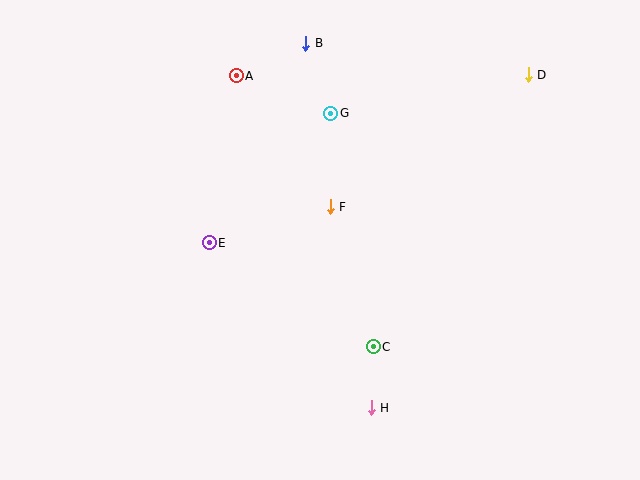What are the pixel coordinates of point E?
Point E is at (209, 243).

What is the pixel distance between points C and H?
The distance between C and H is 61 pixels.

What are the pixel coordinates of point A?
Point A is at (236, 76).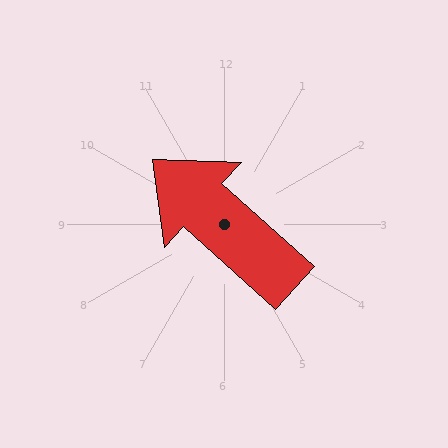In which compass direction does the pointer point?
Northwest.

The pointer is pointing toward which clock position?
Roughly 10 o'clock.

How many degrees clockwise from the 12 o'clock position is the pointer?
Approximately 312 degrees.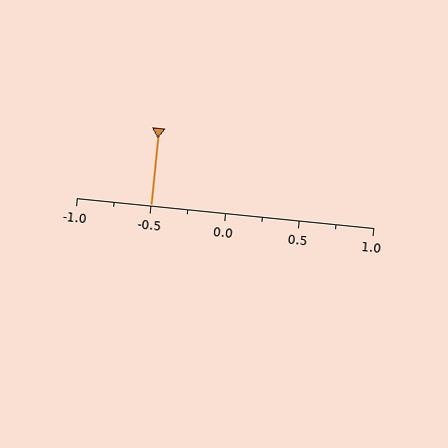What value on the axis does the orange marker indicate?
The marker indicates approximately -0.5.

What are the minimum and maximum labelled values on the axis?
The axis runs from -1.0 to 1.0.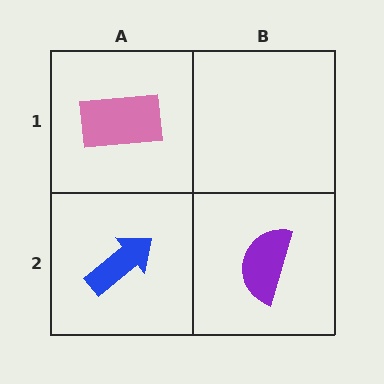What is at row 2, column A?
A blue arrow.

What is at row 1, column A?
A pink rectangle.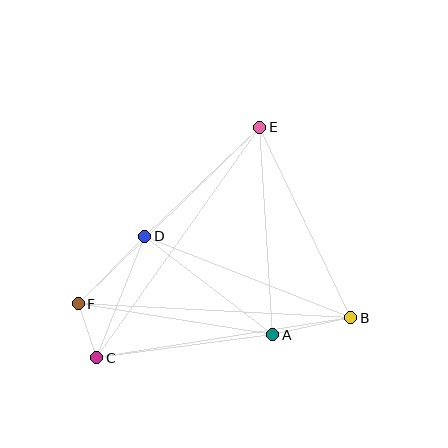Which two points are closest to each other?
Points C and F are closest to each other.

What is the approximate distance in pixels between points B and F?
The distance between B and F is approximately 273 pixels.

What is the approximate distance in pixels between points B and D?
The distance between B and D is approximately 222 pixels.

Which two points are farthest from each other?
Points C and E are farthest from each other.